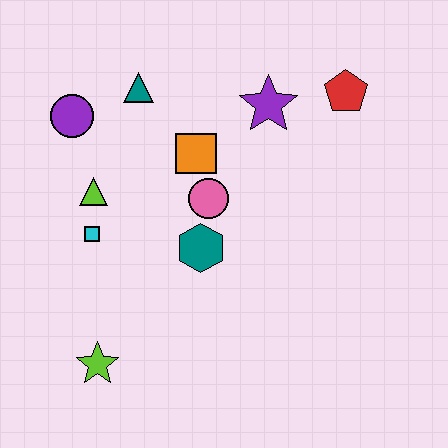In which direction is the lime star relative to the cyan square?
The lime star is below the cyan square.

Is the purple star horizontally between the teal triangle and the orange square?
No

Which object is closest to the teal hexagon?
The pink circle is closest to the teal hexagon.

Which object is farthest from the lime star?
The red pentagon is farthest from the lime star.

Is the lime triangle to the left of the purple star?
Yes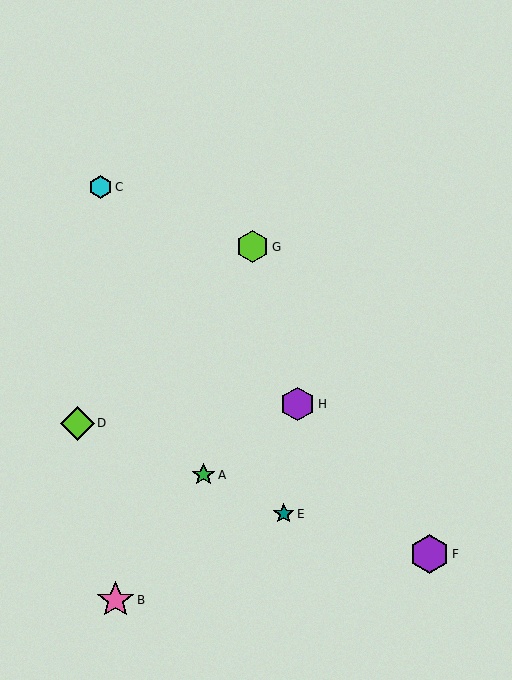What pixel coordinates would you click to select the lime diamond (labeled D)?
Click at (77, 423) to select the lime diamond D.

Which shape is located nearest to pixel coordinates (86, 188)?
The cyan hexagon (labeled C) at (101, 187) is nearest to that location.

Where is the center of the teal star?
The center of the teal star is at (284, 514).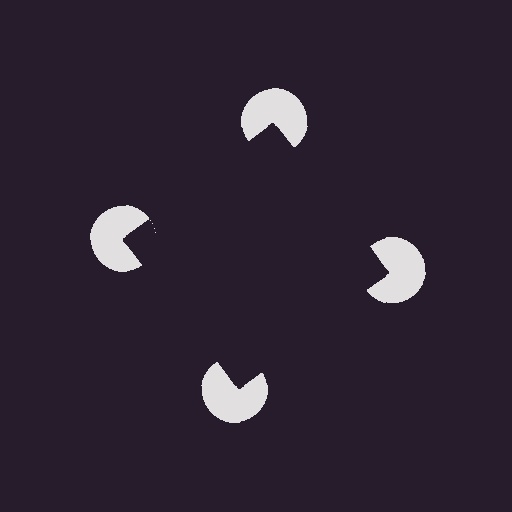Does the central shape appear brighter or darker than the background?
It typically appears slightly darker than the background, even though no actual brightness change is drawn.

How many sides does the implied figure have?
4 sides.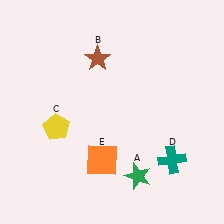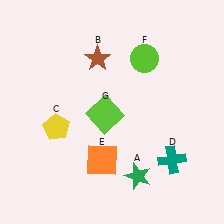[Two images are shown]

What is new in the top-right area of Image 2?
A lime circle (F) was added in the top-right area of Image 2.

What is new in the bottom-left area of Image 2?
A lime square (G) was added in the bottom-left area of Image 2.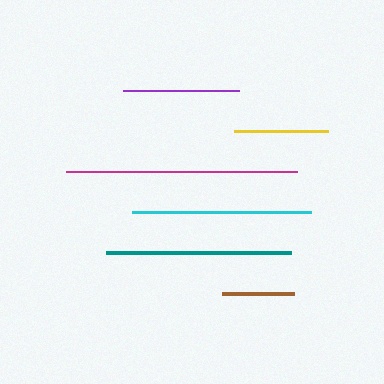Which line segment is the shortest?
The brown line is the shortest at approximately 72 pixels.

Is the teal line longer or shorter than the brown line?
The teal line is longer than the brown line.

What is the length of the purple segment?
The purple segment is approximately 116 pixels long.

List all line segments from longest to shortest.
From longest to shortest: magenta, teal, cyan, purple, yellow, brown.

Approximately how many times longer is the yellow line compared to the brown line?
The yellow line is approximately 1.3 times the length of the brown line.